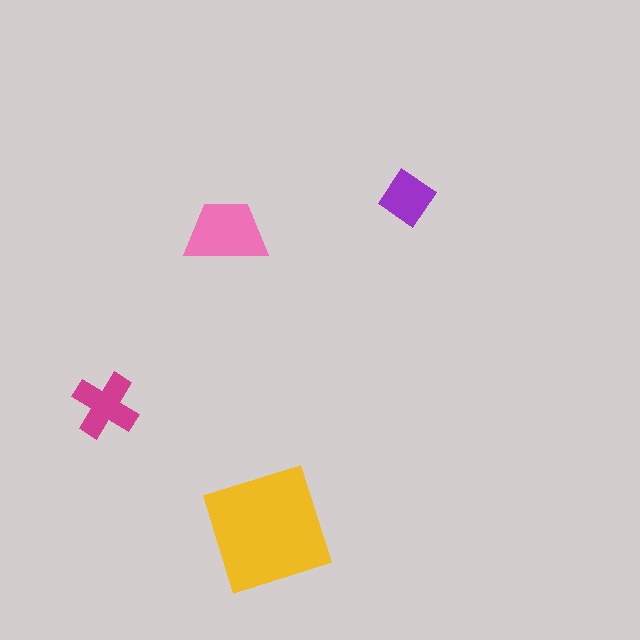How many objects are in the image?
There are 4 objects in the image.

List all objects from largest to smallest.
The yellow square, the pink trapezoid, the magenta cross, the purple diamond.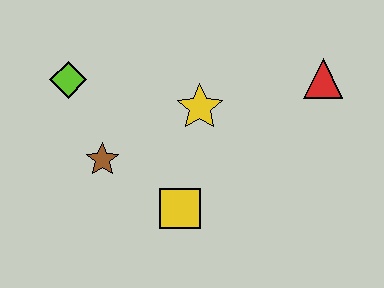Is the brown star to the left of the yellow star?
Yes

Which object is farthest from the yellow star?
The lime diamond is farthest from the yellow star.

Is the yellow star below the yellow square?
No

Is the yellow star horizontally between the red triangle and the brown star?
Yes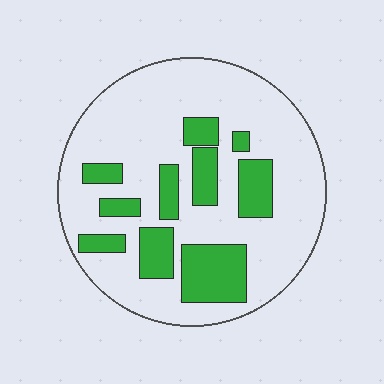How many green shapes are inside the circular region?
10.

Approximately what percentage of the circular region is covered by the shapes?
Approximately 25%.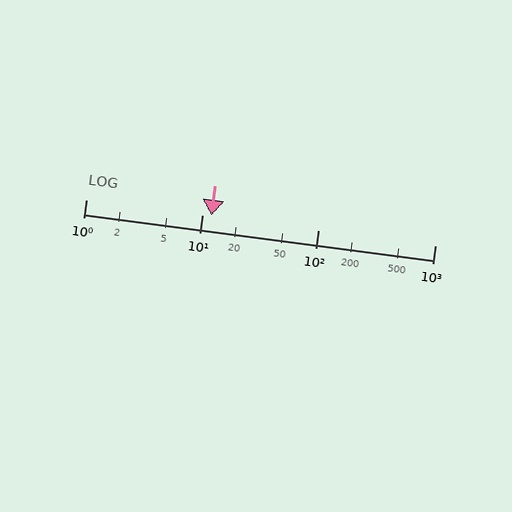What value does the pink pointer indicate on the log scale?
The pointer indicates approximately 12.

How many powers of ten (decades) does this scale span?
The scale spans 3 decades, from 1 to 1000.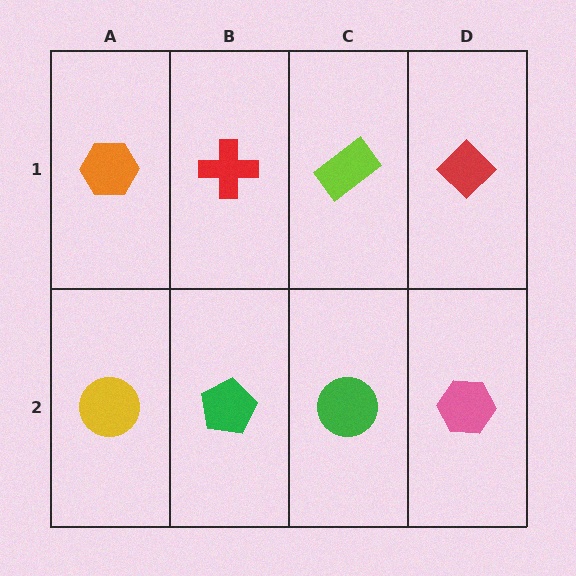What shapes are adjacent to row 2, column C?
A lime rectangle (row 1, column C), a green pentagon (row 2, column B), a pink hexagon (row 2, column D).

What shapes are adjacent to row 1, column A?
A yellow circle (row 2, column A), a red cross (row 1, column B).